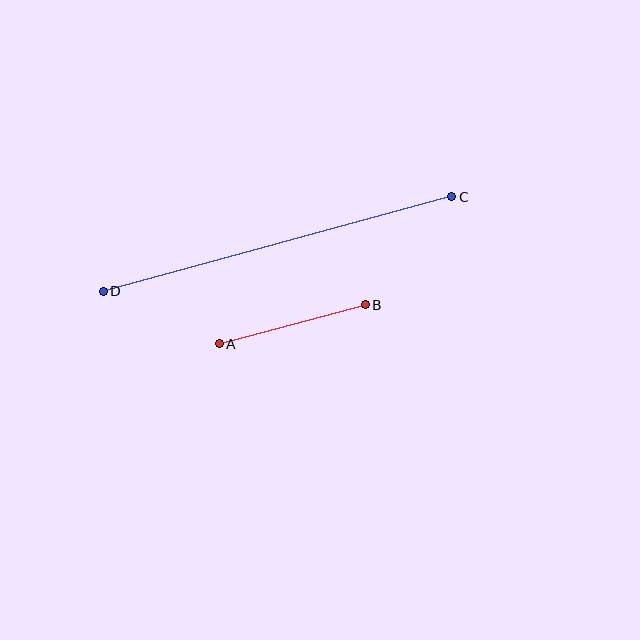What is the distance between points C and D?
The distance is approximately 361 pixels.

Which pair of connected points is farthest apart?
Points C and D are farthest apart.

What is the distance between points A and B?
The distance is approximately 151 pixels.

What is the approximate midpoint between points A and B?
The midpoint is at approximately (292, 324) pixels.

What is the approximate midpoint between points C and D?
The midpoint is at approximately (278, 244) pixels.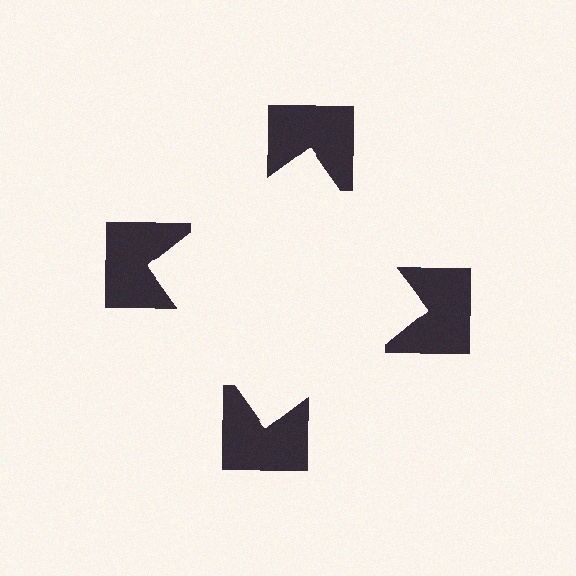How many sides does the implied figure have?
4 sides.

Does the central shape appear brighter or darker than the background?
It typically appears slightly brighter than the background, even though no actual brightness change is drawn.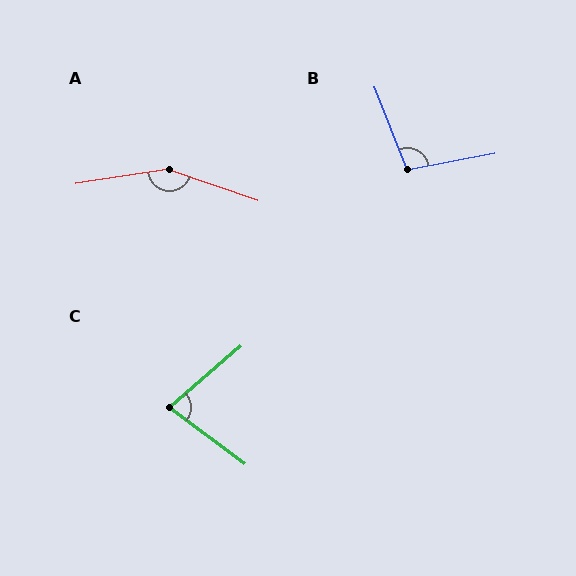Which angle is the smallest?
C, at approximately 77 degrees.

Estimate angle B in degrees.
Approximately 101 degrees.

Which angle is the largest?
A, at approximately 152 degrees.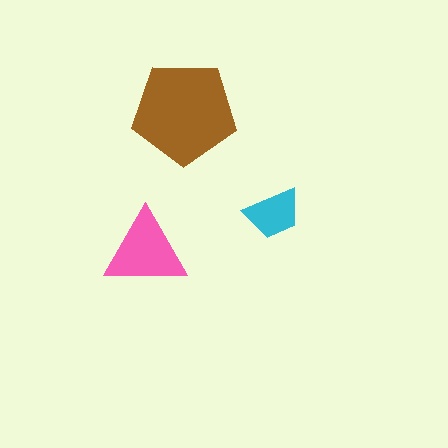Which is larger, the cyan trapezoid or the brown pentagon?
The brown pentagon.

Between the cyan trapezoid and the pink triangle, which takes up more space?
The pink triangle.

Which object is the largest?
The brown pentagon.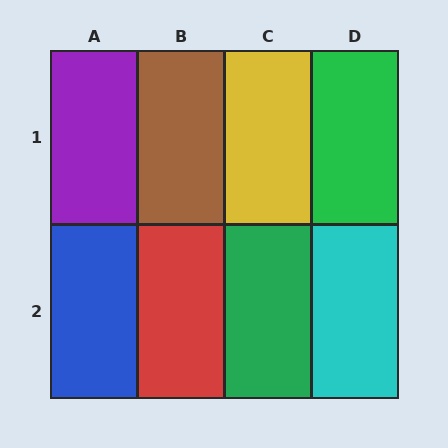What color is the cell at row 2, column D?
Cyan.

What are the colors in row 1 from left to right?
Purple, brown, yellow, green.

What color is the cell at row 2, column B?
Red.